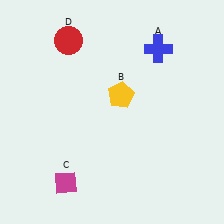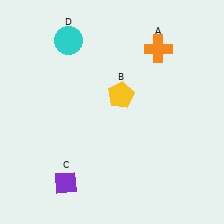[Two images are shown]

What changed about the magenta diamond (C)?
In Image 1, C is magenta. In Image 2, it changed to purple.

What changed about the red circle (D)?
In Image 1, D is red. In Image 2, it changed to cyan.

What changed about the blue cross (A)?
In Image 1, A is blue. In Image 2, it changed to orange.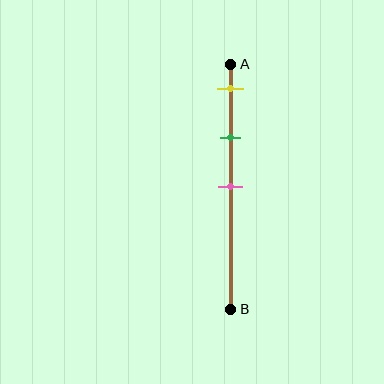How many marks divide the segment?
There are 3 marks dividing the segment.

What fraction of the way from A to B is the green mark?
The green mark is approximately 30% (0.3) of the way from A to B.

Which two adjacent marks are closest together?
The yellow and green marks are the closest adjacent pair.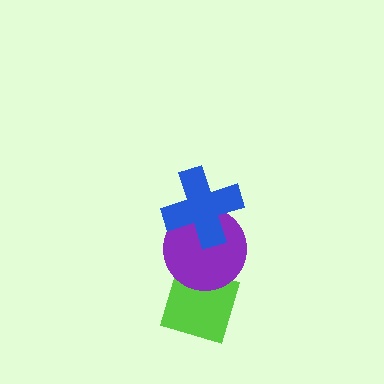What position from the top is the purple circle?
The purple circle is 2nd from the top.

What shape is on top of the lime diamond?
The purple circle is on top of the lime diamond.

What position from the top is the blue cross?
The blue cross is 1st from the top.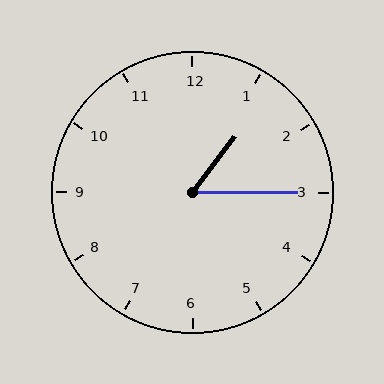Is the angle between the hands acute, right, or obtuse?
It is acute.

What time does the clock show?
1:15.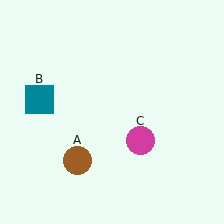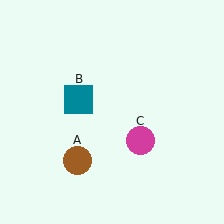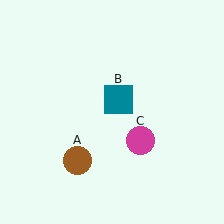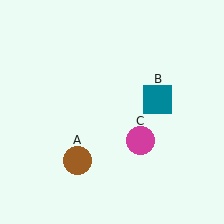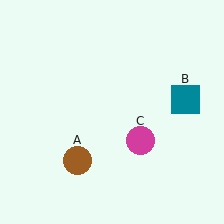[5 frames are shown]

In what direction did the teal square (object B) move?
The teal square (object B) moved right.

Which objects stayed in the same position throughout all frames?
Brown circle (object A) and magenta circle (object C) remained stationary.